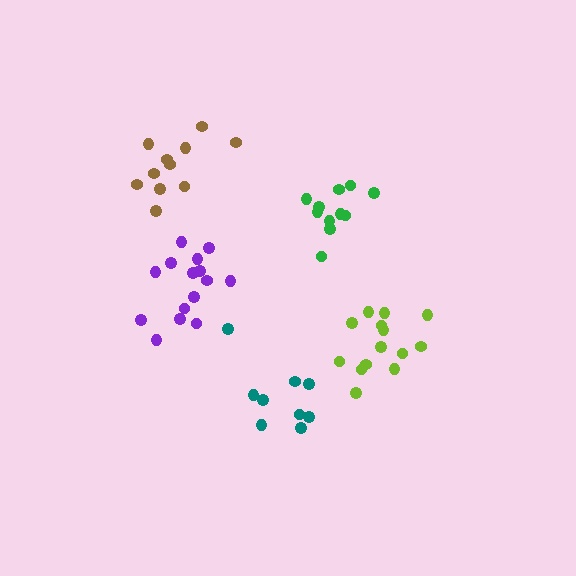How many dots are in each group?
Group 1: 11 dots, Group 2: 9 dots, Group 3: 15 dots, Group 4: 14 dots, Group 5: 11 dots (60 total).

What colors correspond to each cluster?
The clusters are colored: green, teal, purple, lime, brown.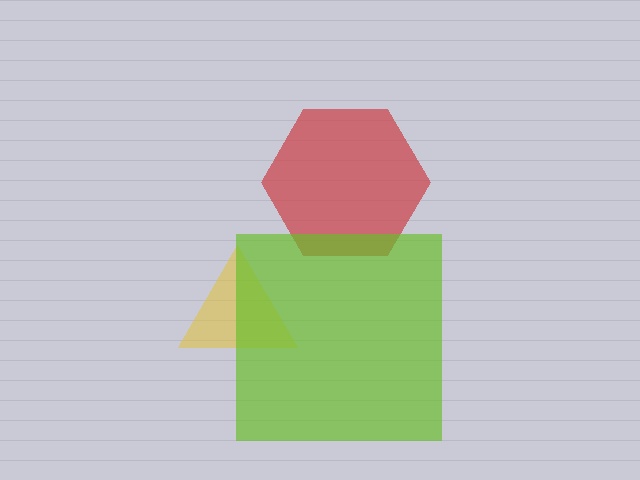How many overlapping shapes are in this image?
There are 3 overlapping shapes in the image.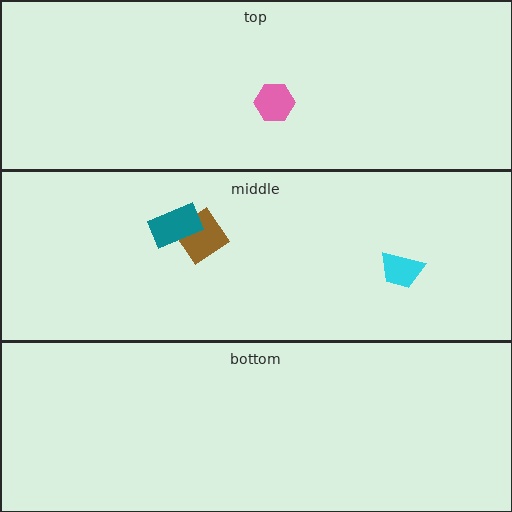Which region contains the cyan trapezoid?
The middle region.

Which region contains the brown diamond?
The middle region.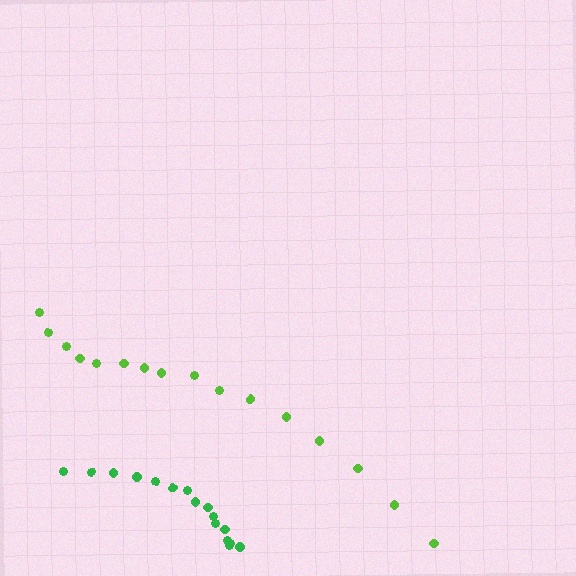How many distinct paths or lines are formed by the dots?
There are 2 distinct paths.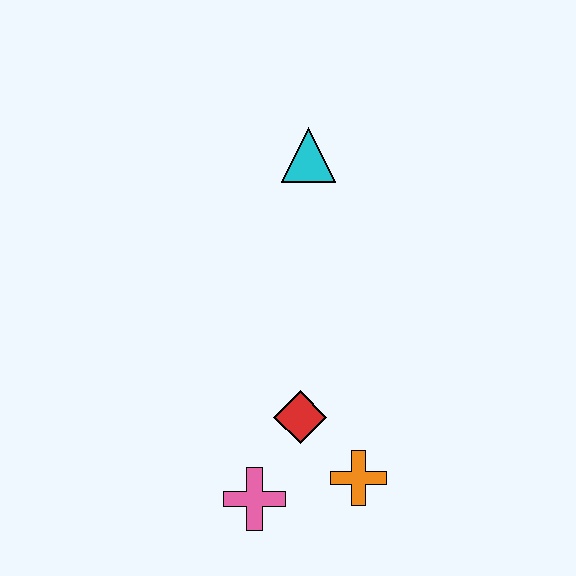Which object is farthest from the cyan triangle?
The pink cross is farthest from the cyan triangle.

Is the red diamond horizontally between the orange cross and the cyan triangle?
No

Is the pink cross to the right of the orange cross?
No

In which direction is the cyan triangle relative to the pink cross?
The cyan triangle is above the pink cross.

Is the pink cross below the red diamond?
Yes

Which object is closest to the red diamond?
The orange cross is closest to the red diamond.